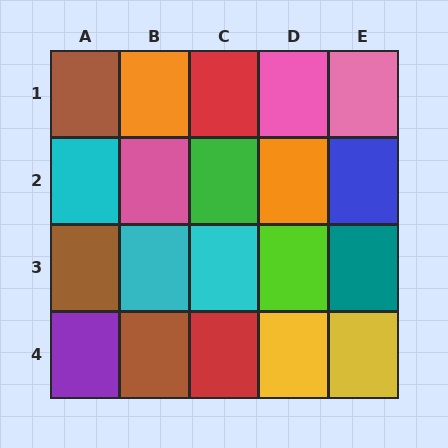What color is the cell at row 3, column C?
Cyan.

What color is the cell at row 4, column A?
Purple.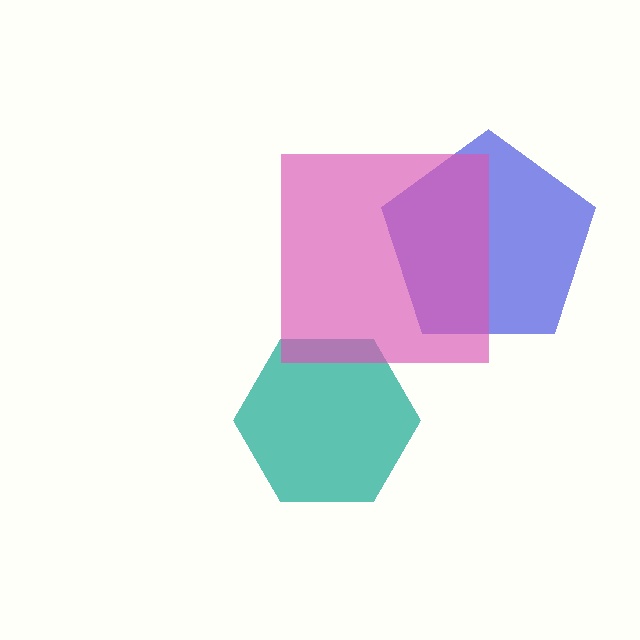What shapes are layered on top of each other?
The layered shapes are: a blue pentagon, a teal hexagon, a pink square.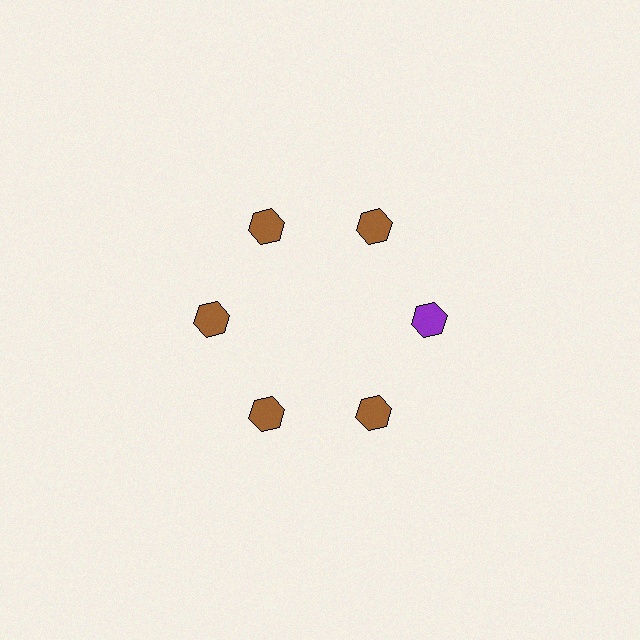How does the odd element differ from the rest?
It has a different color: purple instead of brown.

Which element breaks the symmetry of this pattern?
The purple hexagon at roughly the 3 o'clock position breaks the symmetry. All other shapes are brown hexagons.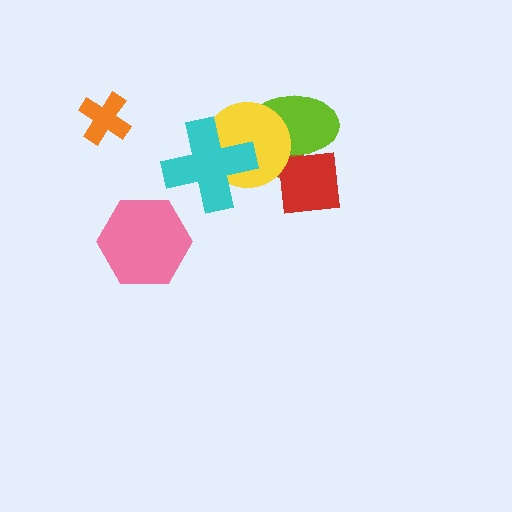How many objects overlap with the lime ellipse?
3 objects overlap with the lime ellipse.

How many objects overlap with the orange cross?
0 objects overlap with the orange cross.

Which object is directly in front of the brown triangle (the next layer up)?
The lime ellipse is directly in front of the brown triangle.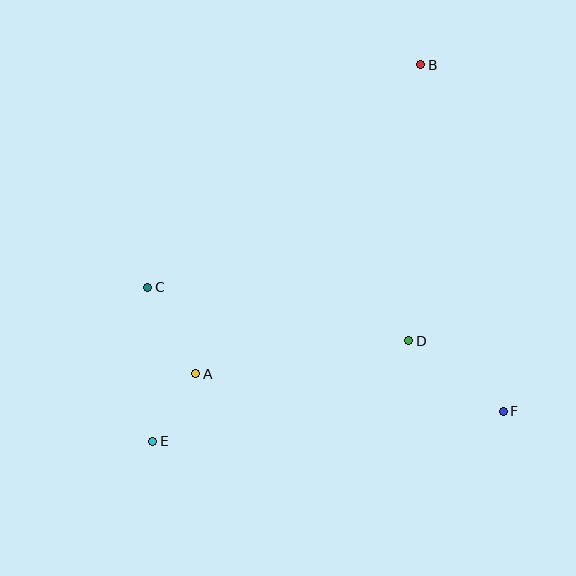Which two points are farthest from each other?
Points B and E are farthest from each other.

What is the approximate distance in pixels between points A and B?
The distance between A and B is approximately 382 pixels.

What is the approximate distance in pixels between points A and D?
The distance between A and D is approximately 215 pixels.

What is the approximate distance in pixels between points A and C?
The distance between A and C is approximately 99 pixels.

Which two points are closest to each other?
Points A and E are closest to each other.